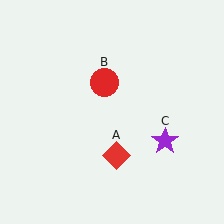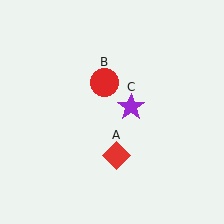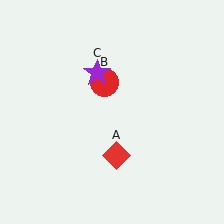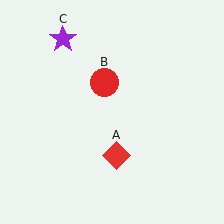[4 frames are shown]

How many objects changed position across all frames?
1 object changed position: purple star (object C).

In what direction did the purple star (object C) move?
The purple star (object C) moved up and to the left.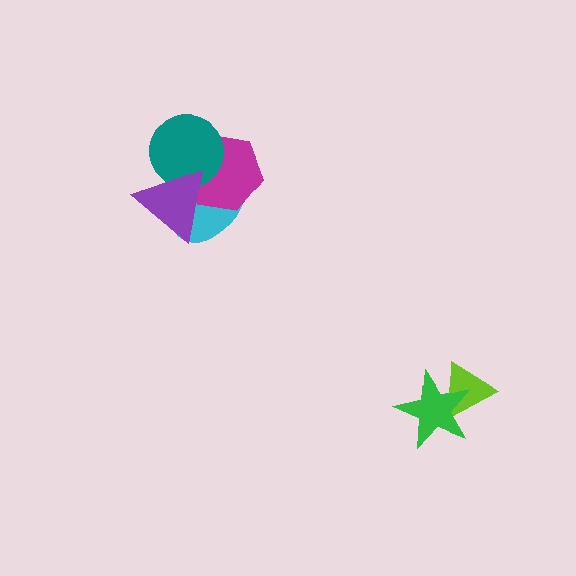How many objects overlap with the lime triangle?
1 object overlaps with the lime triangle.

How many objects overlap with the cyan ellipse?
3 objects overlap with the cyan ellipse.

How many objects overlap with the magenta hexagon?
3 objects overlap with the magenta hexagon.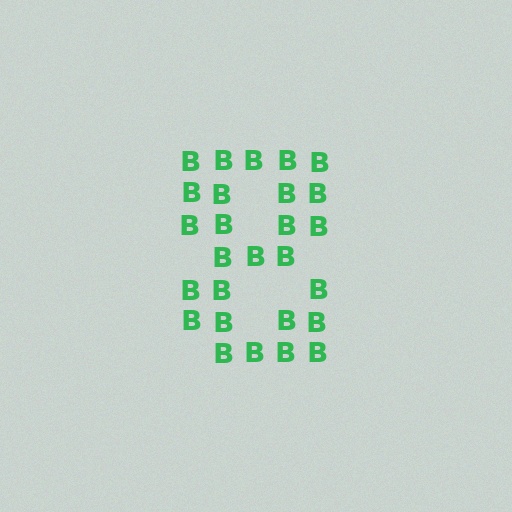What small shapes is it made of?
It is made of small letter B's.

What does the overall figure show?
The overall figure shows the digit 8.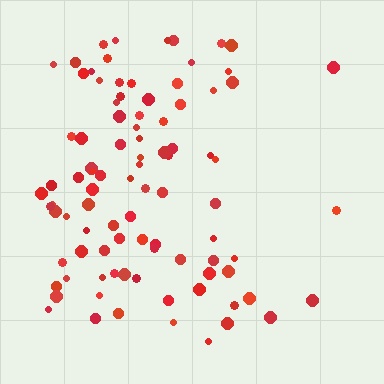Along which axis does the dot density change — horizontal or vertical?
Horizontal.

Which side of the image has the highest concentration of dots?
The left.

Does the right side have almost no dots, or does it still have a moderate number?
Still a moderate number, just noticeably fewer than the left.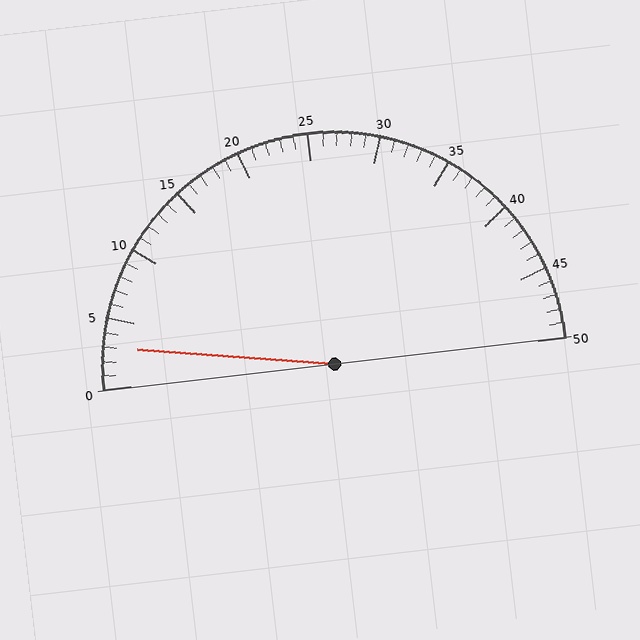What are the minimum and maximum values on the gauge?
The gauge ranges from 0 to 50.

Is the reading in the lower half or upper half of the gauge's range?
The reading is in the lower half of the range (0 to 50).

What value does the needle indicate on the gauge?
The needle indicates approximately 3.